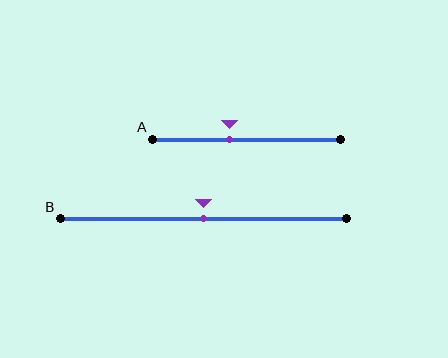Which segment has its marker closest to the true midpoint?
Segment B has its marker closest to the true midpoint.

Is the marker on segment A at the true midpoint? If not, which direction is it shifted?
No, the marker on segment A is shifted to the left by about 9% of the segment length.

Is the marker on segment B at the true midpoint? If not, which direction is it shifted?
Yes, the marker on segment B is at the true midpoint.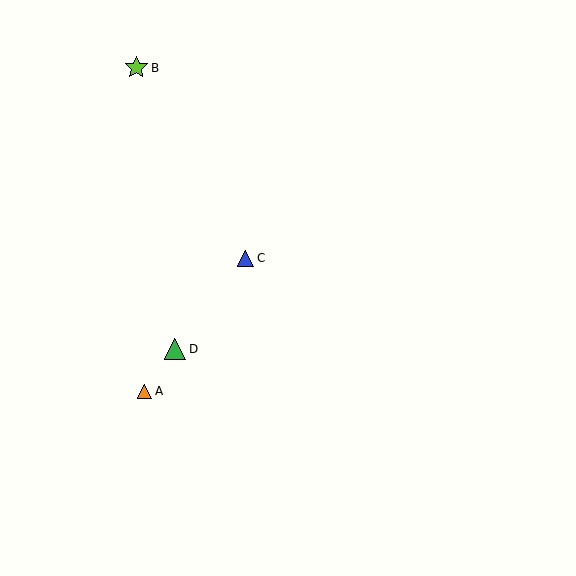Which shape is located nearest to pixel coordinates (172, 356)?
The green triangle (labeled D) at (175, 349) is nearest to that location.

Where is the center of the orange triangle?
The center of the orange triangle is at (144, 391).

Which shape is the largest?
The lime star (labeled B) is the largest.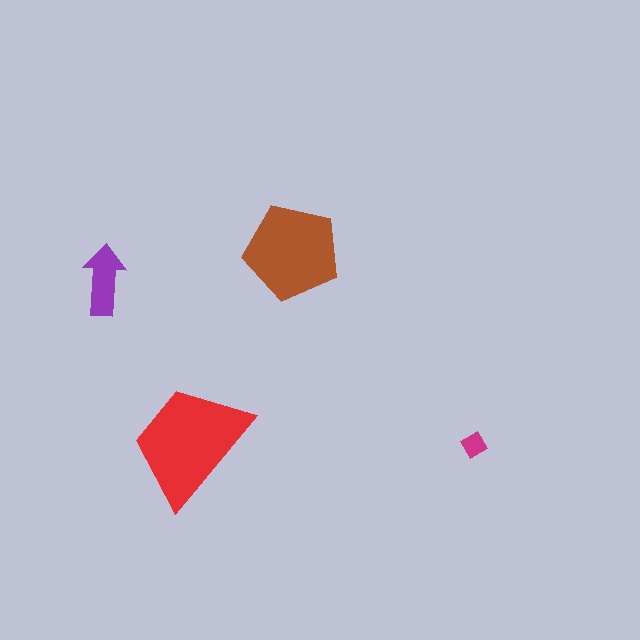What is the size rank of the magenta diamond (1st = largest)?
4th.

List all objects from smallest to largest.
The magenta diamond, the purple arrow, the brown pentagon, the red trapezoid.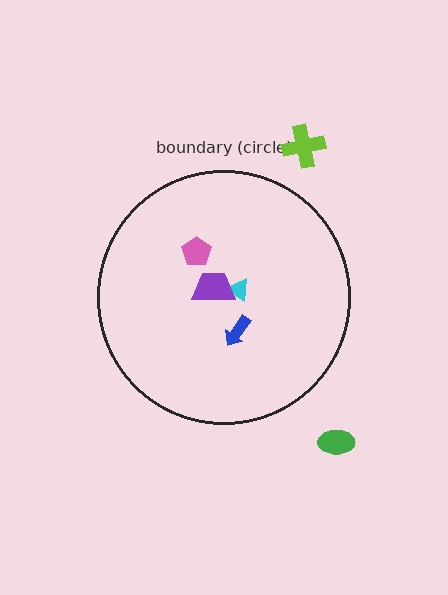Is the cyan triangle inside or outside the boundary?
Inside.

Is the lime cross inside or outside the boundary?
Outside.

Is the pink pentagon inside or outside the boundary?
Inside.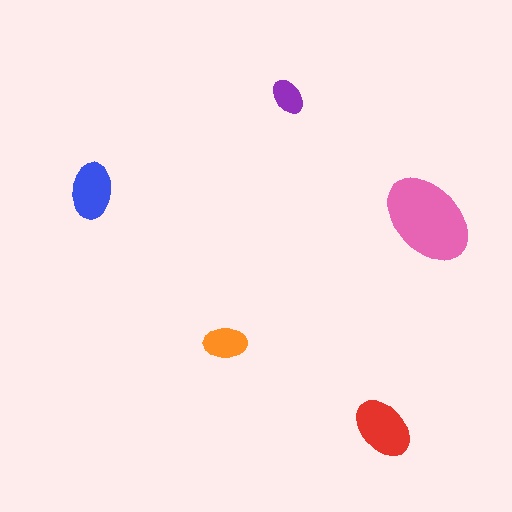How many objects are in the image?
There are 5 objects in the image.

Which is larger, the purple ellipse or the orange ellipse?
The orange one.